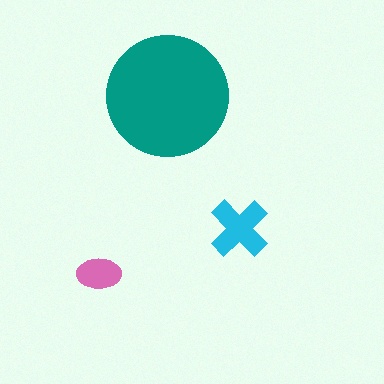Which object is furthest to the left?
The pink ellipse is leftmost.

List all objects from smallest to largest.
The pink ellipse, the cyan cross, the teal circle.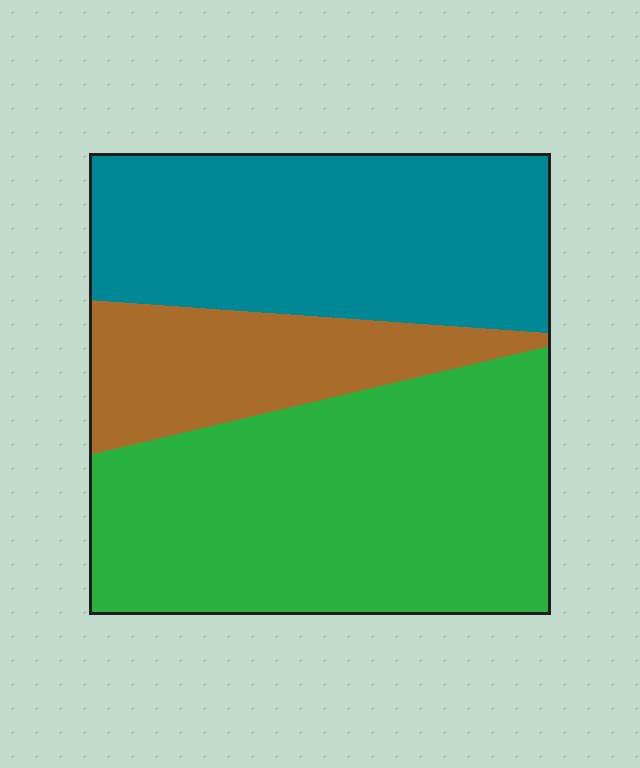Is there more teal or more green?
Green.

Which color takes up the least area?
Brown, at roughly 20%.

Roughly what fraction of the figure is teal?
Teal takes up about three eighths (3/8) of the figure.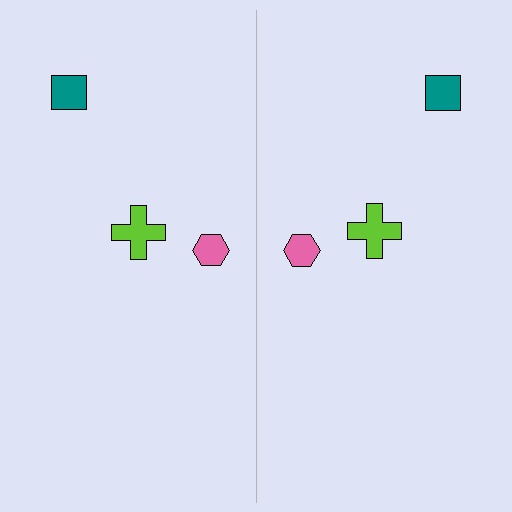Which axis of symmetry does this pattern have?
The pattern has a vertical axis of symmetry running through the center of the image.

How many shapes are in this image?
There are 6 shapes in this image.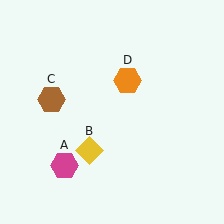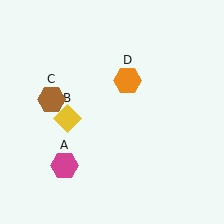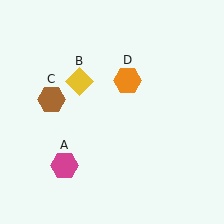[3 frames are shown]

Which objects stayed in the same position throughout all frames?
Magenta hexagon (object A) and brown hexagon (object C) and orange hexagon (object D) remained stationary.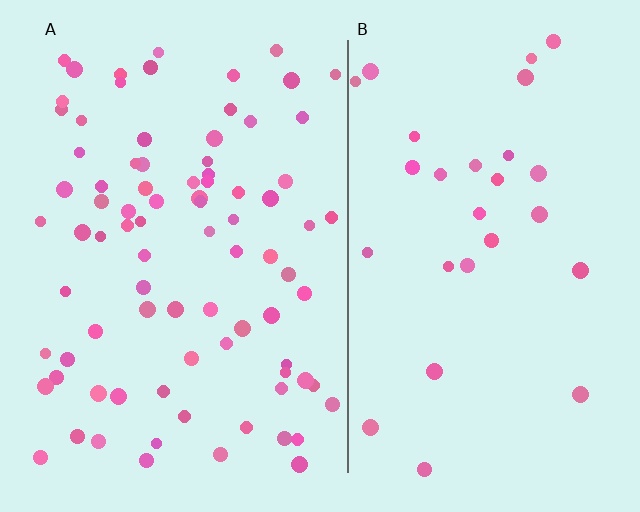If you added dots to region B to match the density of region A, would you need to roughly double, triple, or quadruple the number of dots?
Approximately triple.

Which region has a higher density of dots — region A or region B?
A (the left).